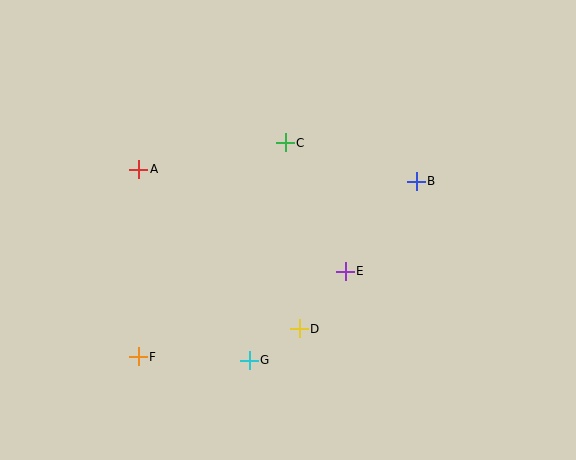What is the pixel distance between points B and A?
The distance between B and A is 278 pixels.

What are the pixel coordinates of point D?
Point D is at (299, 329).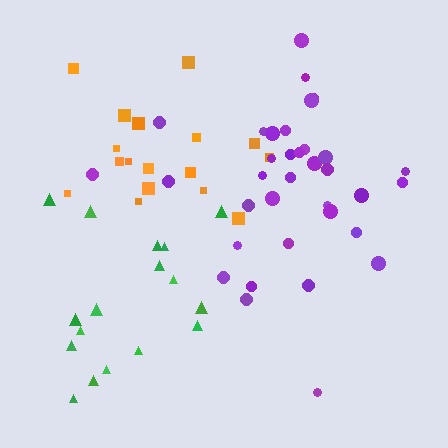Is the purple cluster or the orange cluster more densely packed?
Purple.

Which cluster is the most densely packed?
Purple.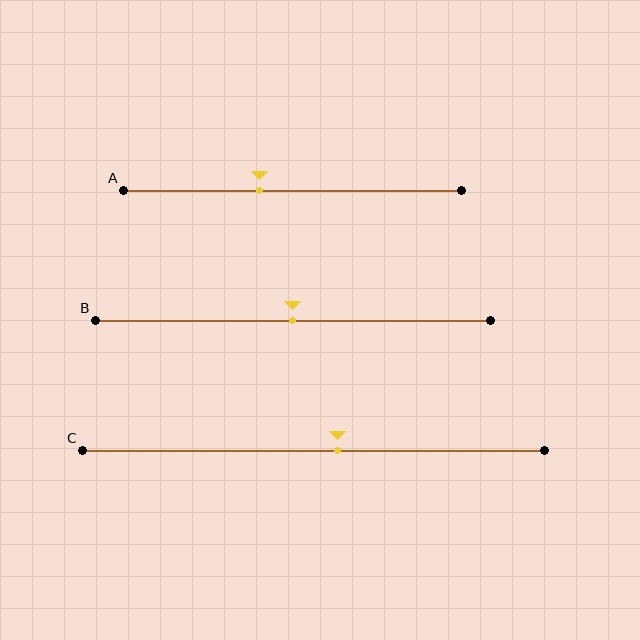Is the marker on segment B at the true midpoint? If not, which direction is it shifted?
Yes, the marker on segment B is at the true midpoint.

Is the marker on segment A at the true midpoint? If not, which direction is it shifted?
No, the marker on segment A is shifted to the left by about 10% of the segment length.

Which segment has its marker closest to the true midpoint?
Segment B has its marker closest to the true midpoint.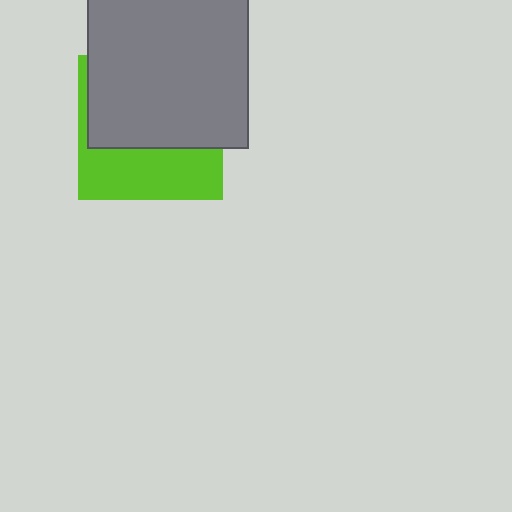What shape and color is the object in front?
The object in front is a gray square.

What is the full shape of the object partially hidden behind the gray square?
The partially hidden object is a lime square.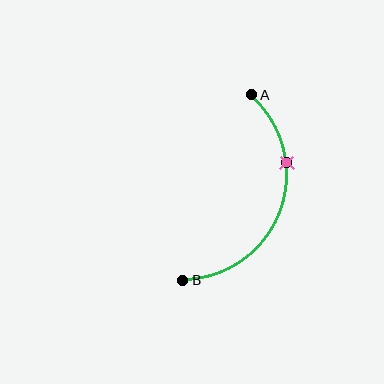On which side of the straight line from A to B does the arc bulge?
The arc bulges to the right of the straight line connecting A and B.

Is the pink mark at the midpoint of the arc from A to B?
No. The pink mark lies on the arc but is closer to endpoint A. The arc midpoint would be at the point on the curve equidistant along the arc from both A and B.